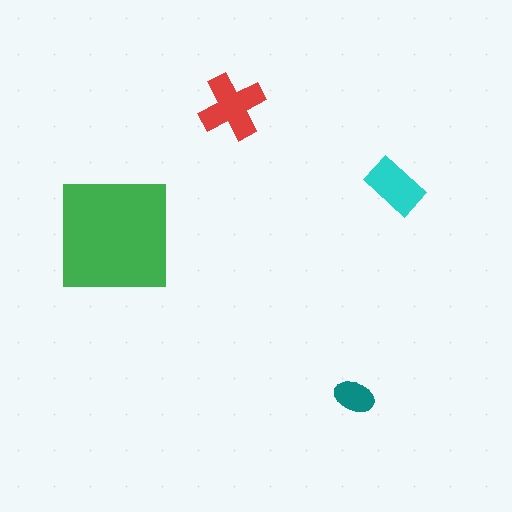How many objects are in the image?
There are 4 objects in the image.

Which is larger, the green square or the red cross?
The green square.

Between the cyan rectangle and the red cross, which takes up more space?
The red cross.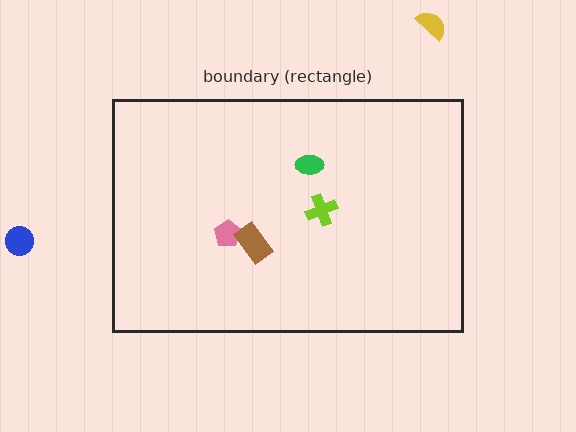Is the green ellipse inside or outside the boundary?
Inside.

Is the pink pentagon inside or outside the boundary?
Inside.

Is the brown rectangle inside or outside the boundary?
Inside.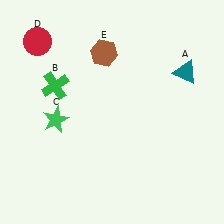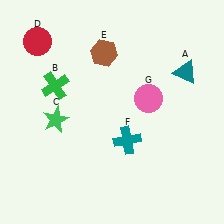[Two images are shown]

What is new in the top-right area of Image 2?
A pink circle (G) was added in the top-right area of Image 2.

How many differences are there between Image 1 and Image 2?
There are 2 differences between the two images.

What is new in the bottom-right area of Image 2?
A teal cross (F) was added in the bottom-right area of Image 2.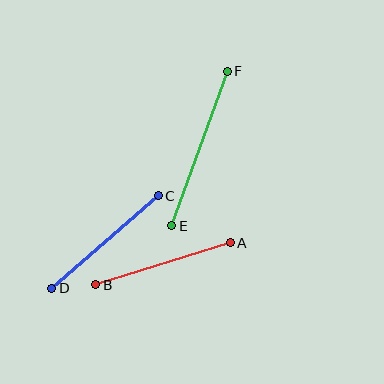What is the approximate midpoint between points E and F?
The midpoint is at approximately (199, 149) pixels.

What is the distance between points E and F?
The distance is approximately 164 pixels.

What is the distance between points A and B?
The distance is approximately 141 pixels.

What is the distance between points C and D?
The distance is approximately 141 pixels.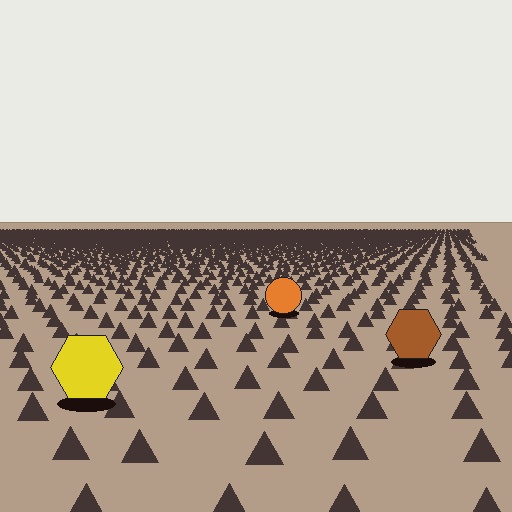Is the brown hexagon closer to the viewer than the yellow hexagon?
No. The yellow hexagon is closer — you can tell from the texture gradient: the ground texture is coarser near it.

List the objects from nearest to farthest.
From nearest to farthest: the yellow hexagon, the brown hexagon, the orange circle.